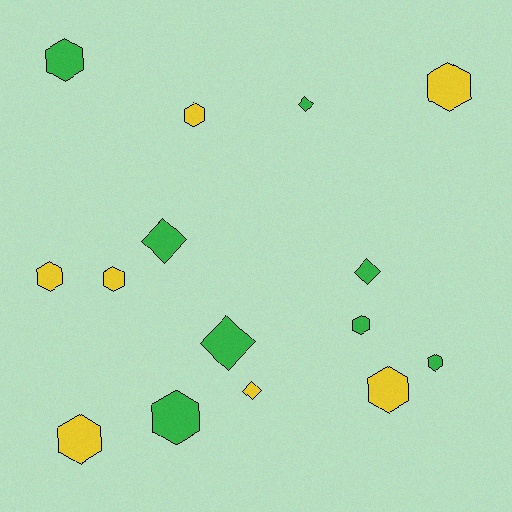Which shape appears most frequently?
Hexagon, with 10 objects.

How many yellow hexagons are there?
There are 6 yellow hexagons.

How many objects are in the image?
There are 15 objects.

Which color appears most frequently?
Green, with 8 objects.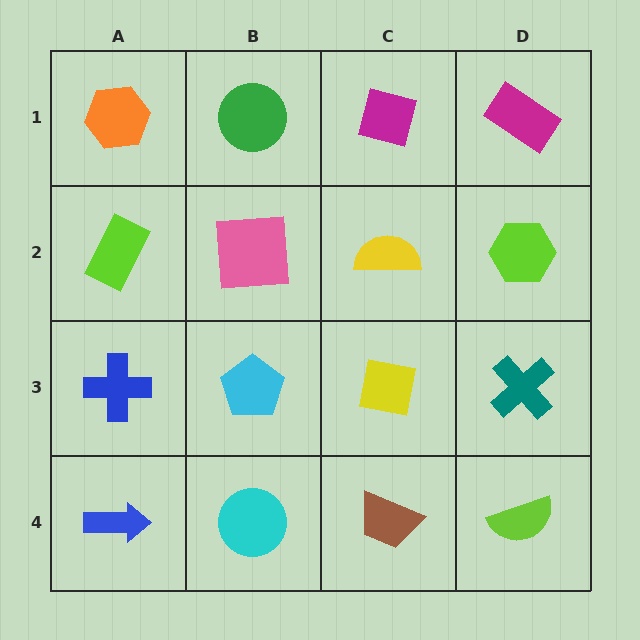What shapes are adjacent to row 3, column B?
A pink square (row 2, column B), a cyan circle (row 4, column B), a blue cross (row 3, column A), a yellow square (row 3, column C).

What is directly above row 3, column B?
A pink square.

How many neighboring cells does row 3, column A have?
3.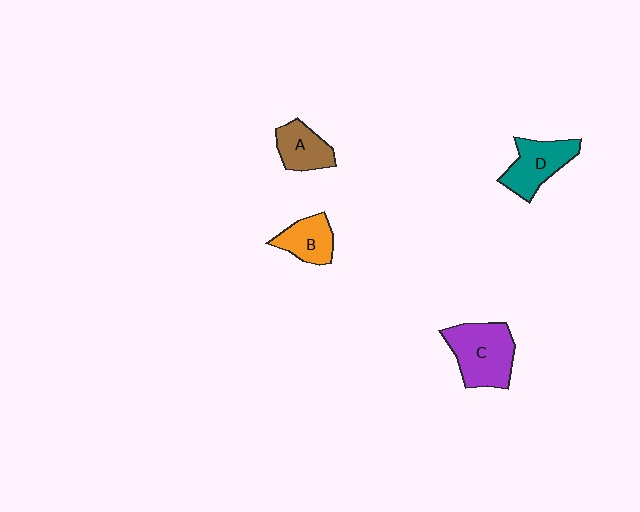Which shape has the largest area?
Shape C (purple).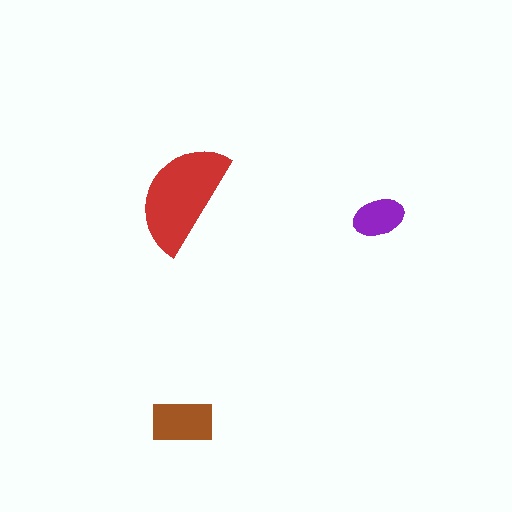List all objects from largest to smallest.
The red semicircle, the brown rectangle, the purple ellipse.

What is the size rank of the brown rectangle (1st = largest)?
2nd.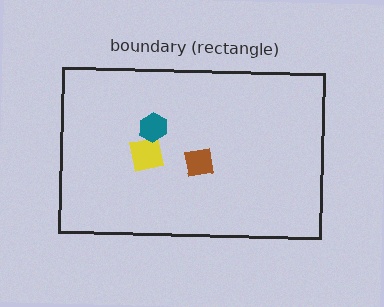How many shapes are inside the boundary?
3 inside, 0 outside.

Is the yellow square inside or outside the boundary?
Inside.